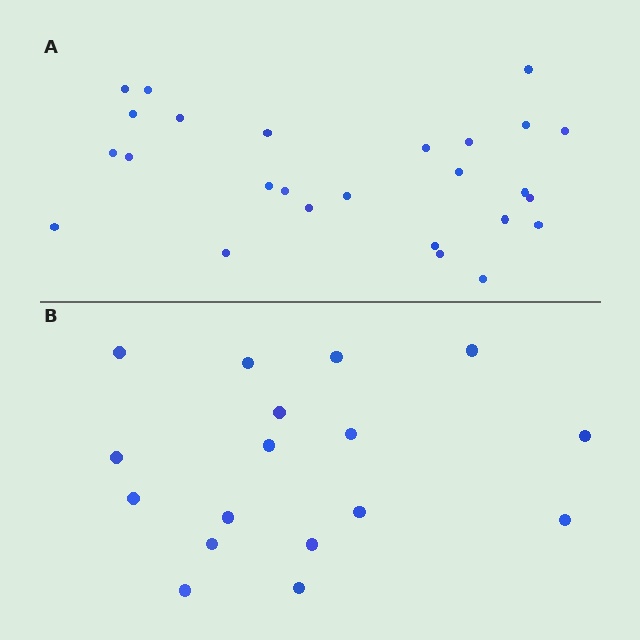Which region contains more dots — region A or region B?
Region A (the top region) has more dots.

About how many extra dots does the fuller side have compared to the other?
Region A has roughly 8 or so more dots than region B.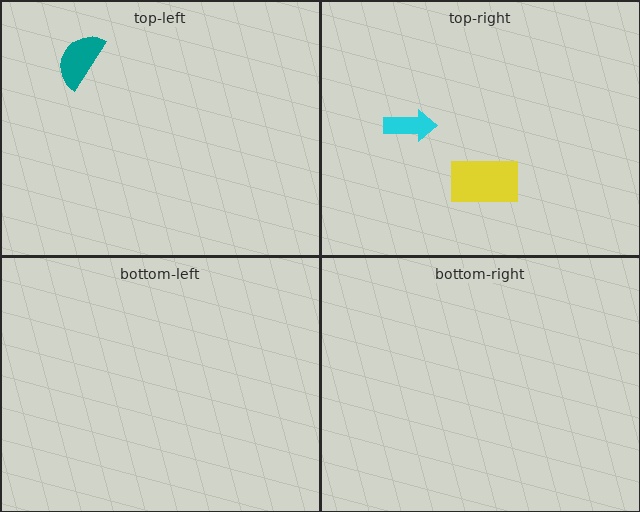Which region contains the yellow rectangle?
The top-right region.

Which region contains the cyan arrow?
The top-right region.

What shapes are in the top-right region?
The yellow rectangle, the cyan arrow.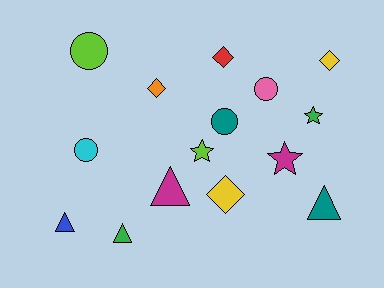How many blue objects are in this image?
There is 1 blue object.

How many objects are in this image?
There are 15 objects.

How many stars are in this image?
There are 3 stars.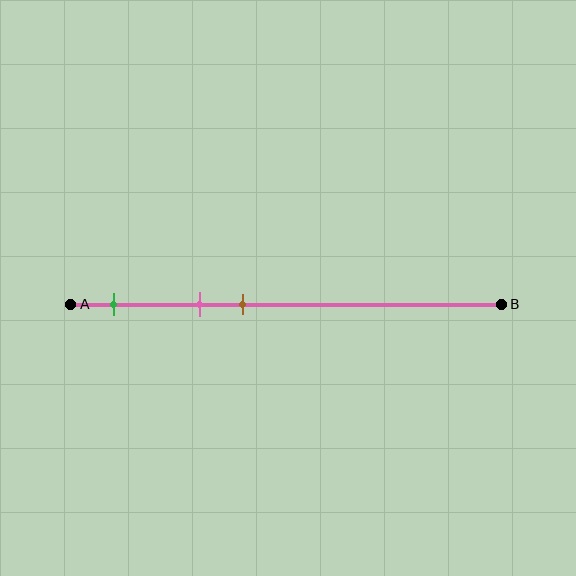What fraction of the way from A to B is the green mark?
The green mark is approximately 10% (0.1) of the way from A to B.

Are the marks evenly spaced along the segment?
Yes, the marks are approximately evenly spaced.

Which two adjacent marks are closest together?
The pink and brown marks are the closest adjacent pair.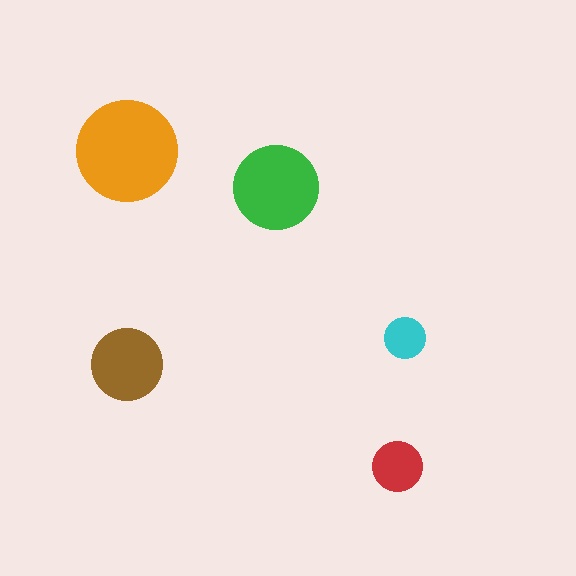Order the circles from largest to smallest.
the orange one, the green one, the brown one, the red one, the cyan one.